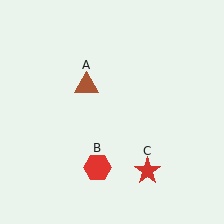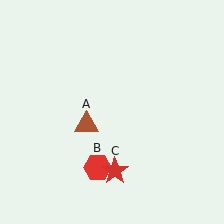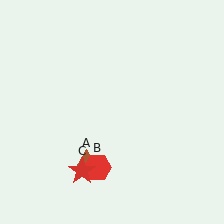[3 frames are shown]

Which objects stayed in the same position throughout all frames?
Red hexagon (object B) remained stationary.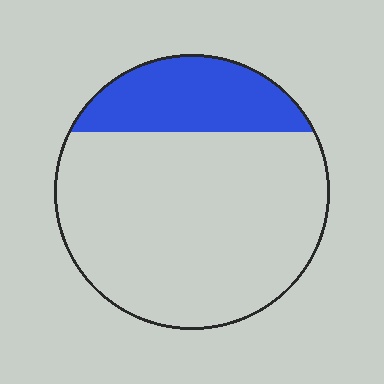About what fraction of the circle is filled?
About one quarter (1/4).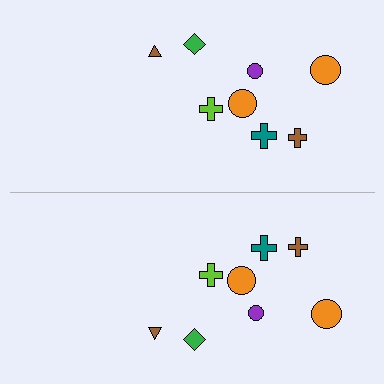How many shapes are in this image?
There are 16 shapes in this image.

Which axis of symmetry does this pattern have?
The pattern has a horizontal axis of symmetry running through the center of the image.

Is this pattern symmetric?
Yes, this pattern has bilateral (reflection) symmetry.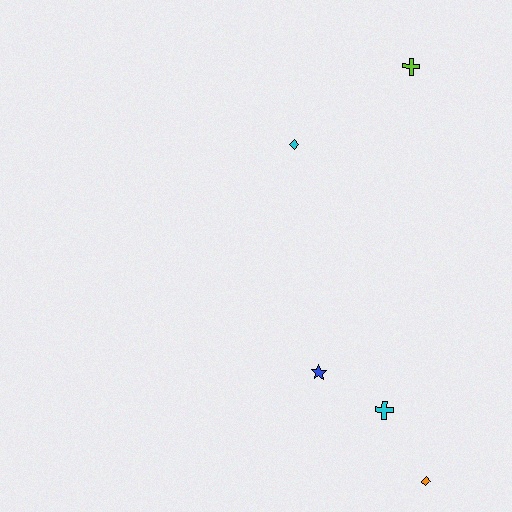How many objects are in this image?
There are 5 objects.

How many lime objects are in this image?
There is 1 lime object.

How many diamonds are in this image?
There are 2 diamonds.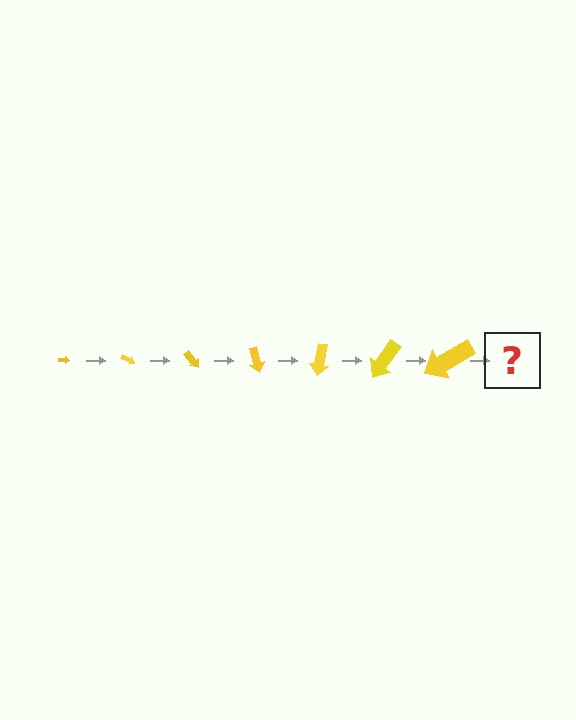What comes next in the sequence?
The next element should be an arrow, larger than the previous one and rotated 175 degrees from the start.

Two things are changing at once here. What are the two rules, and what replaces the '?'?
The two rules are that the arrow grows larger each step and it rotates 25 degrees each step. The '?' should be an arrow, larger than the previous one and rotated 175 degrees from the start.